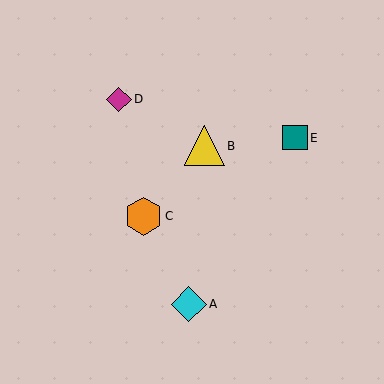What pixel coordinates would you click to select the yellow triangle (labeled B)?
Click at (204, 146) to select the yellow triangle B.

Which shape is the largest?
The yellow triangle (labeled B) is the largest.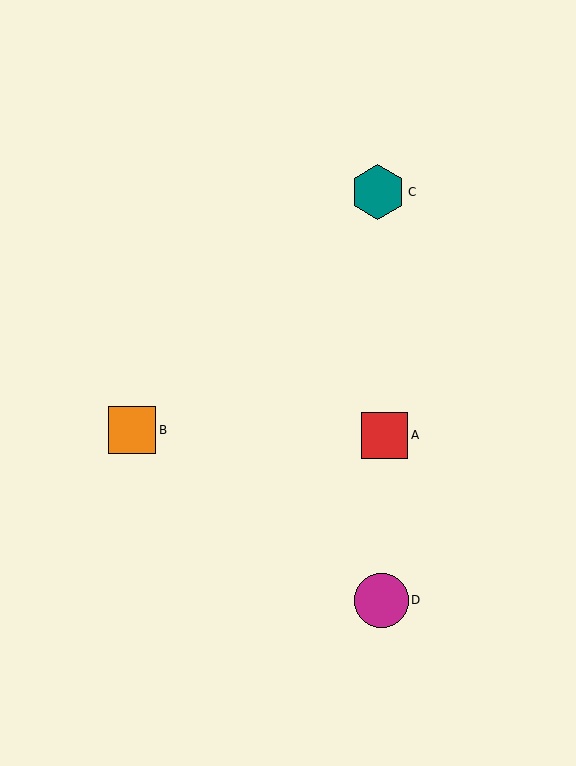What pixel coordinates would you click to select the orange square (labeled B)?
Click at (132, 430) to select the orange square B.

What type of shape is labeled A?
Shape A is a red square.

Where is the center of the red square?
The center of the red square is at (385, 436).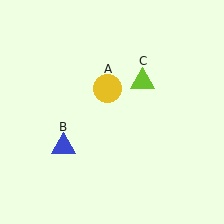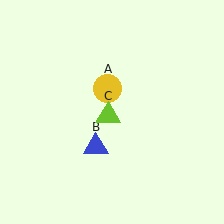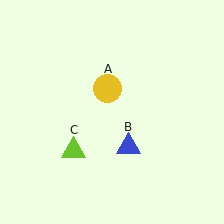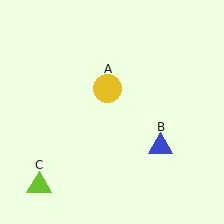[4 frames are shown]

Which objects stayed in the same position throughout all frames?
Yellow circle (object A) remained stationary.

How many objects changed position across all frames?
2 objects changed position: blue triangle (object B), lime triangle (object C).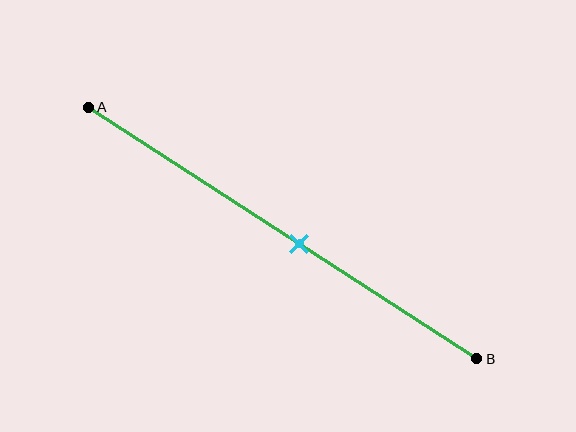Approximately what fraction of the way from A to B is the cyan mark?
The cyan mark is approximately 55% of the way from A to B.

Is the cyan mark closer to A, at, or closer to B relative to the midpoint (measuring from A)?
The cyan mark is closer to point B than the midpoint of segment AB.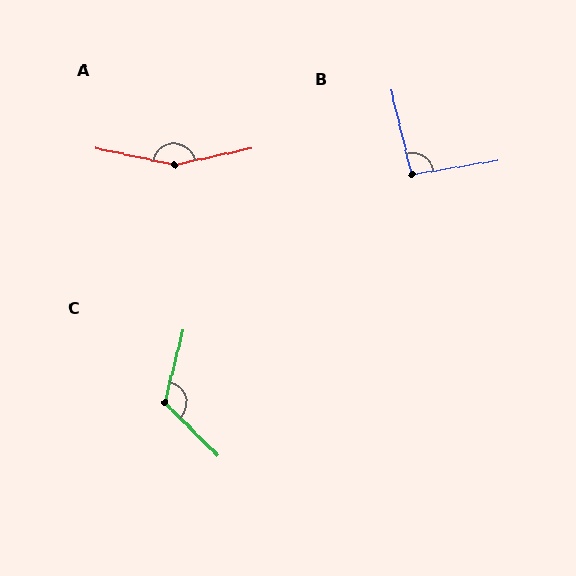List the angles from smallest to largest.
B (94°), C (121°), A (157°).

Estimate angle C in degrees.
Approximately 121 degrees.